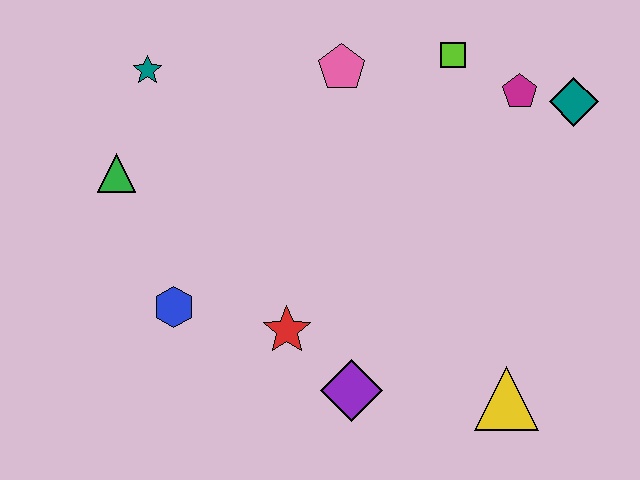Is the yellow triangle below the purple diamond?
Yes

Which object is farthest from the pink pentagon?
The yellow triangle is farthest from the pink pentagon.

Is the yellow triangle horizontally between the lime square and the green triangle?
No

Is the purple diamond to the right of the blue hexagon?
Yes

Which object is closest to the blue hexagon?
The red star is closest to the blue hexagon.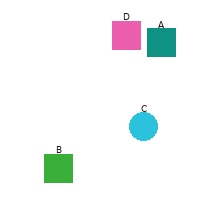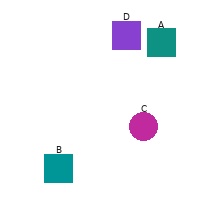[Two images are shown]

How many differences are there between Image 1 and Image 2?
There are 3 differences between the two images.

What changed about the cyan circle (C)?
In Image 1, C is cyan. In Image 2, it changed to magenta.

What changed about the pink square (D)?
In Image 1, D is pink. In Image 2, it changed to purple.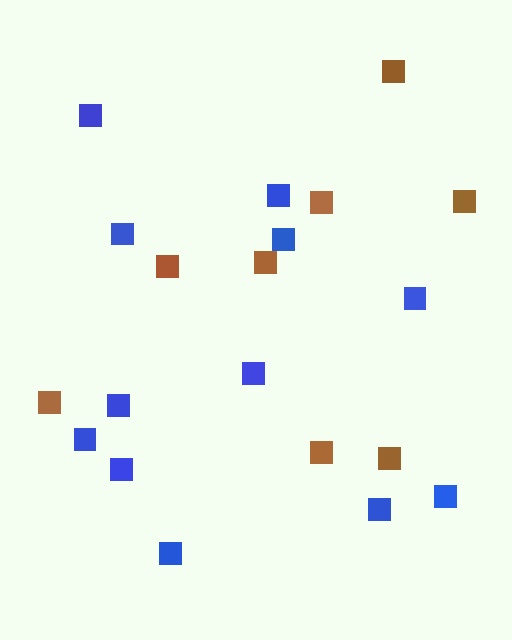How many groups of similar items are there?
There are 2 groups: one group of brown squares (8) and one group of blue squares (12).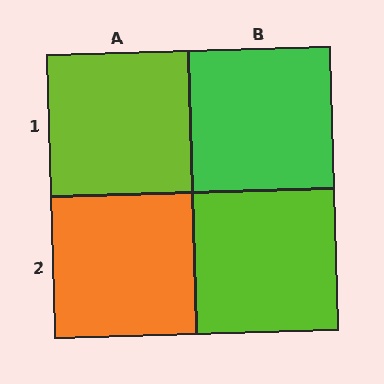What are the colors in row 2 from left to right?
Orange, lime.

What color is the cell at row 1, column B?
Green.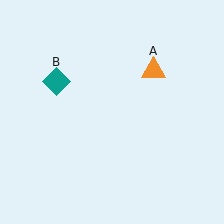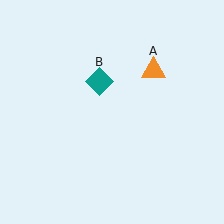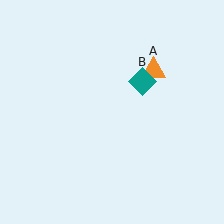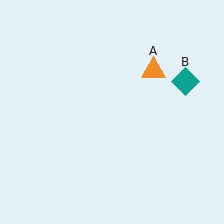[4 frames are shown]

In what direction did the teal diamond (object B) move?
The teal diamond (object B) moved right.